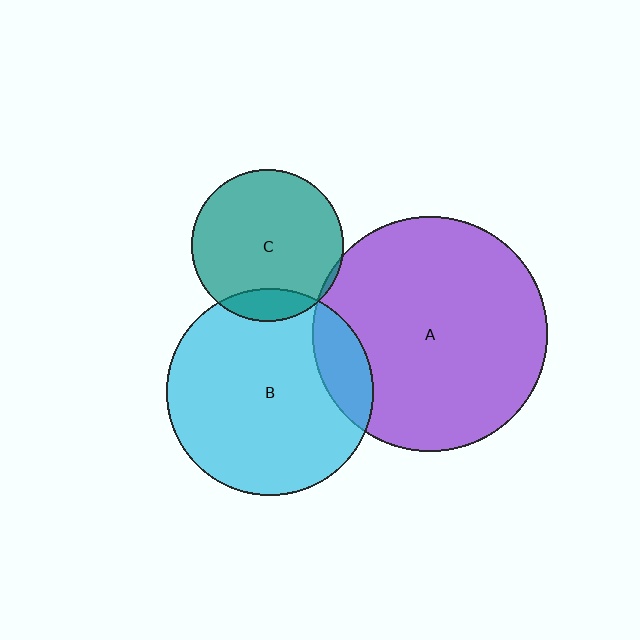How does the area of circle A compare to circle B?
Approximately 1.3 times.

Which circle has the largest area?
Circle A (purple).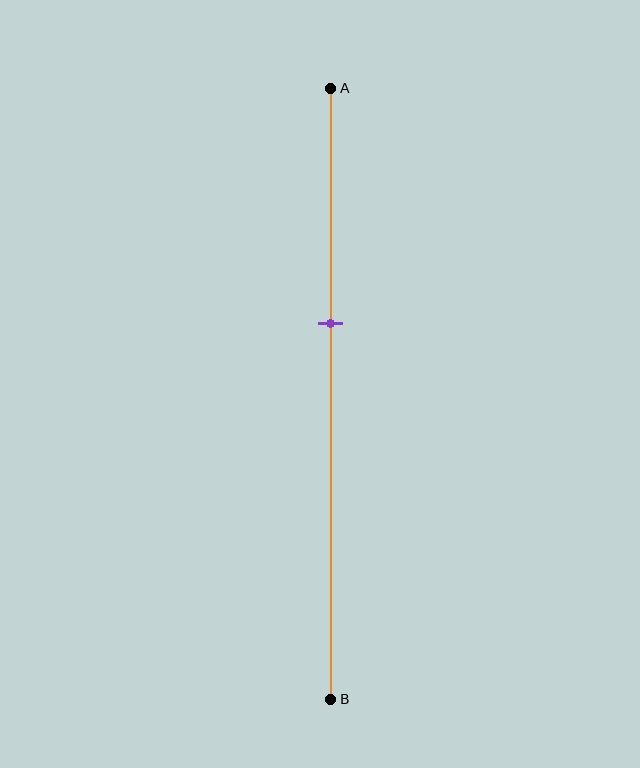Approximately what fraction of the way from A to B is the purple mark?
The purple mark is approximately 40% of the way from A to B.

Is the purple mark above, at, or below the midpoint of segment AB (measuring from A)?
The purple mark is above the midpoint of segment AB.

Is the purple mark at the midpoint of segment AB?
No, the mark is at about 40% from A, not at the 50% midpoint.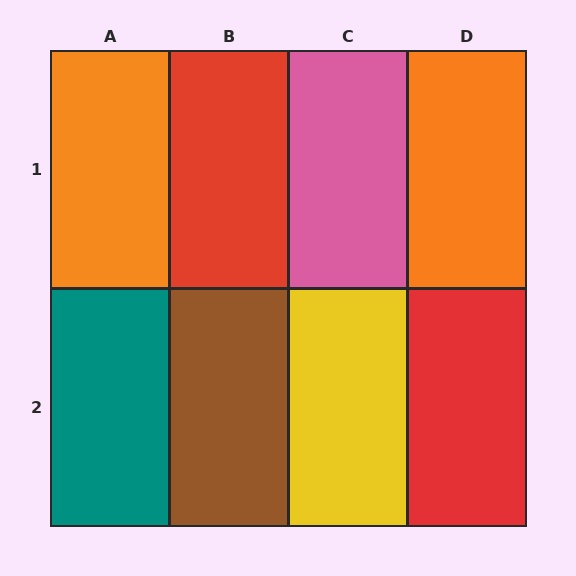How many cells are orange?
2 cells are orange.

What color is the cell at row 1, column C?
Pink.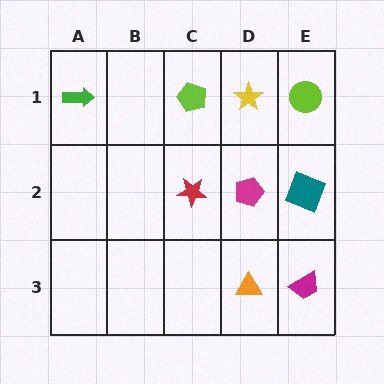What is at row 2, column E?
A teal square.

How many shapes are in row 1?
4 shapes.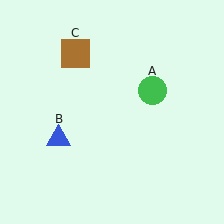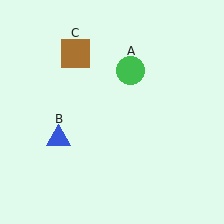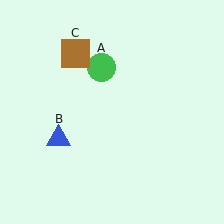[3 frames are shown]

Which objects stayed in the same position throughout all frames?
Blue triangle (object B) and brown square (object C) remained stationary.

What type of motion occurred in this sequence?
The green circle (object A) rotated counterclockwise around the center of the scene.